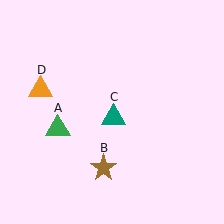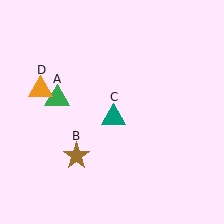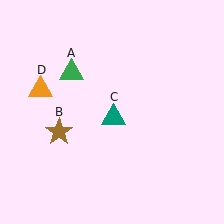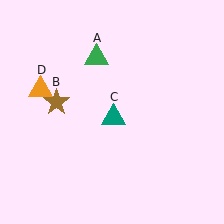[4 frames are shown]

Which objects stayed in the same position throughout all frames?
Teal triangle (object C) and orange triangle (object D) remained stationary.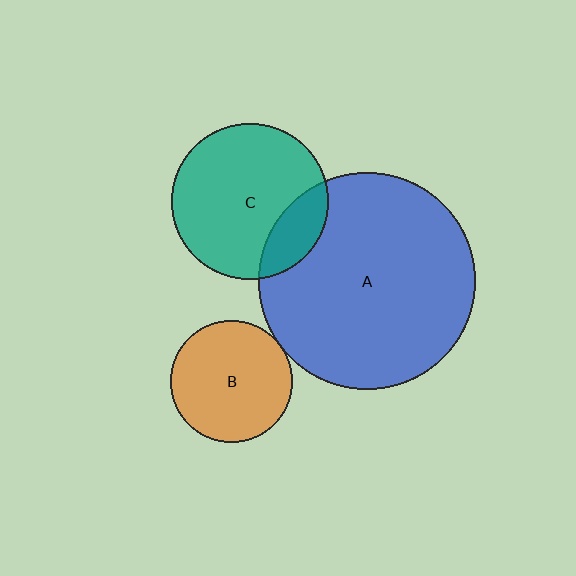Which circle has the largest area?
Circle A (blue).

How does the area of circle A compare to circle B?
Approximately 3.2 times.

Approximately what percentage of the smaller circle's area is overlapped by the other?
Approximately 20%.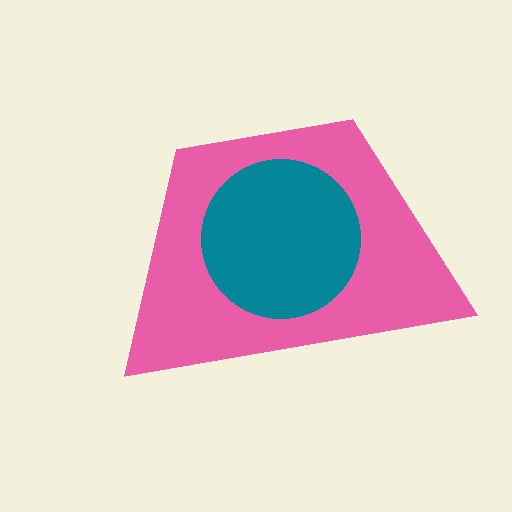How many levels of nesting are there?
2.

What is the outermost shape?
The pink trapezoid.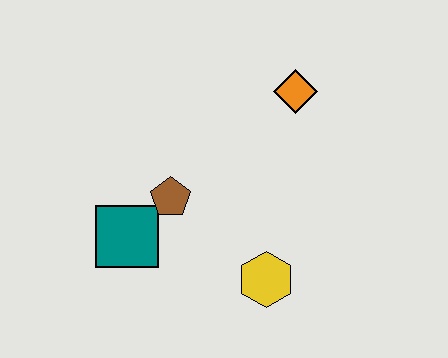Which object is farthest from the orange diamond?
The teal square is farthest from the orange diamond.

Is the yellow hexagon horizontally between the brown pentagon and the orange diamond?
Yes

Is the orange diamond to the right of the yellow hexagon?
Yes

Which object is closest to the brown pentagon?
The teal square is closest to the brown pentagon.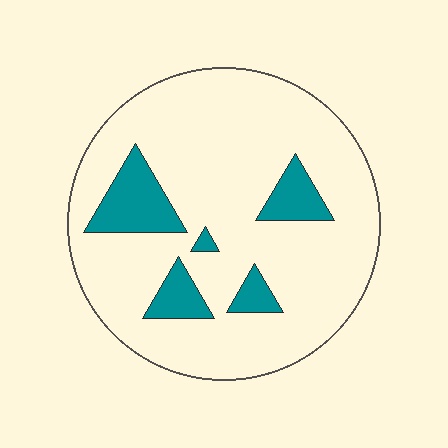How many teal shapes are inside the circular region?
5.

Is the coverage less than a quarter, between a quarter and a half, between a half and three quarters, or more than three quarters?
Less than a quarter.